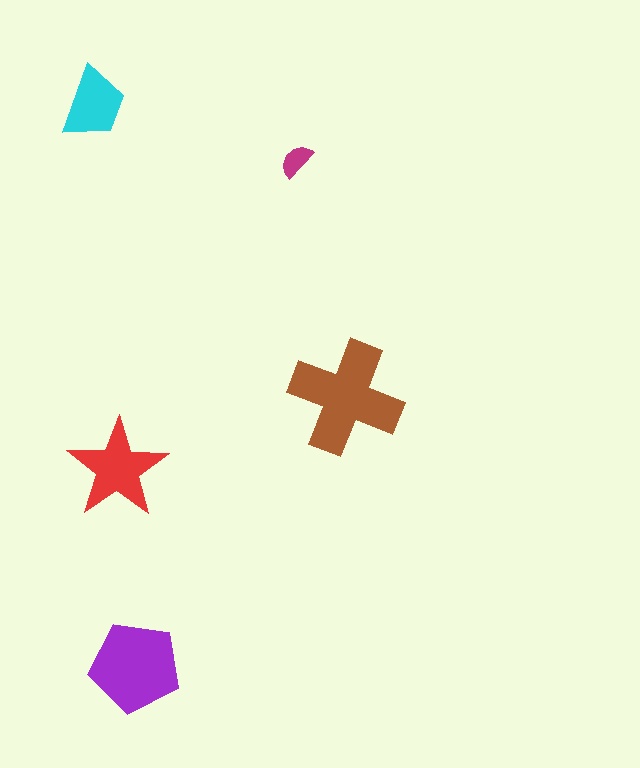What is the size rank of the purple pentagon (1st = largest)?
2nd.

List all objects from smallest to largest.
The magenta semicircle, the cyan trapezoid, the red star, the purple pentagon, the brown cross.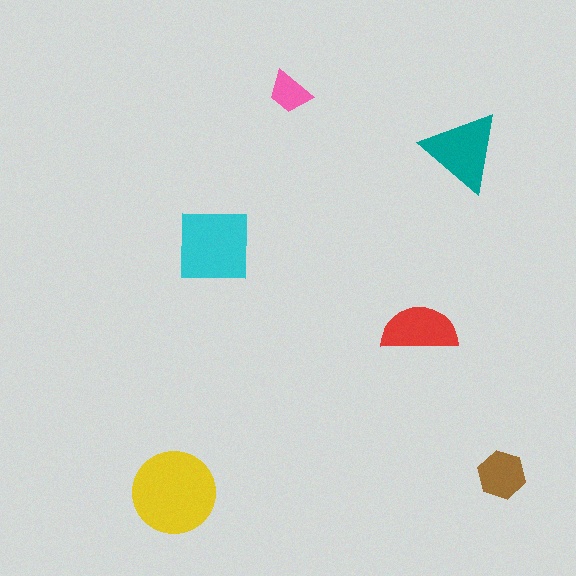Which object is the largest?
The yellow circle.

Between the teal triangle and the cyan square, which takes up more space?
The cyan square.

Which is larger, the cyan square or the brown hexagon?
The cyan square.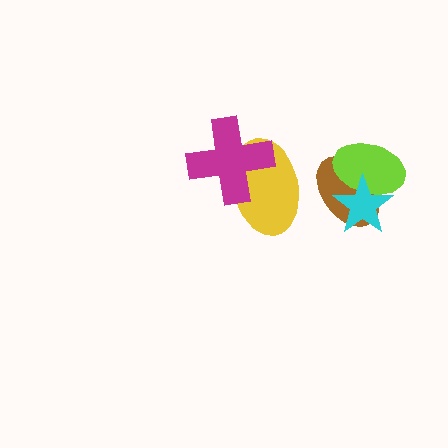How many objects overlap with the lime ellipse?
2 objects overlap with the lime ellipse.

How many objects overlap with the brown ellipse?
2 objects overlap with the brown ellipse.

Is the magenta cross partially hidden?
No, no other shape covers it.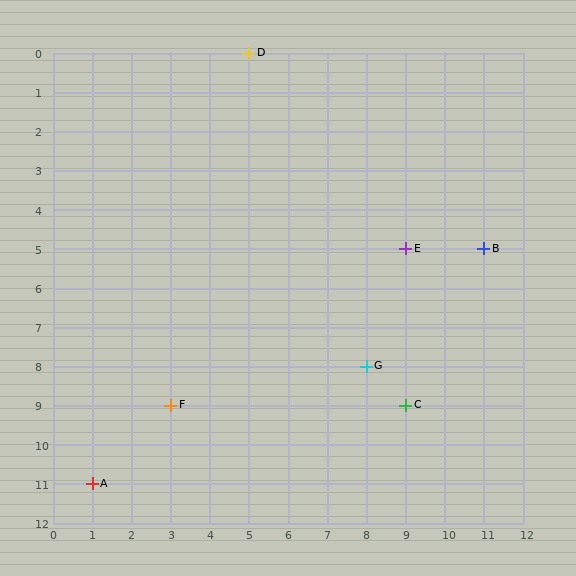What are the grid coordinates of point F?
Point F is at grid coordinates (3, 9).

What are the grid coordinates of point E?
Point E is at grid coordinates (9, 5).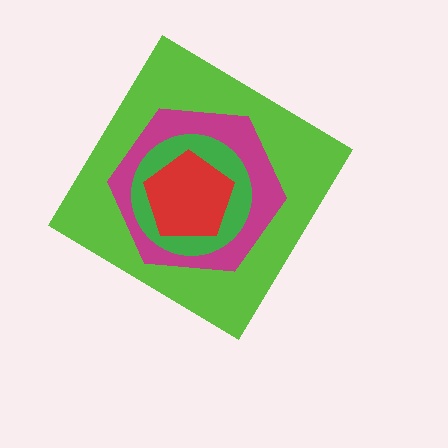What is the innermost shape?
The red pentagon.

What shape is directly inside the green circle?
The red pentagon.